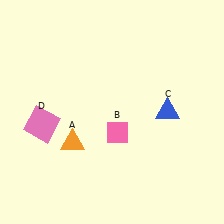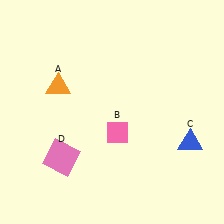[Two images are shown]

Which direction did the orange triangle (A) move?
The orange triangle (A) moved up.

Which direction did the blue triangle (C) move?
The blue triangle (C) moved down.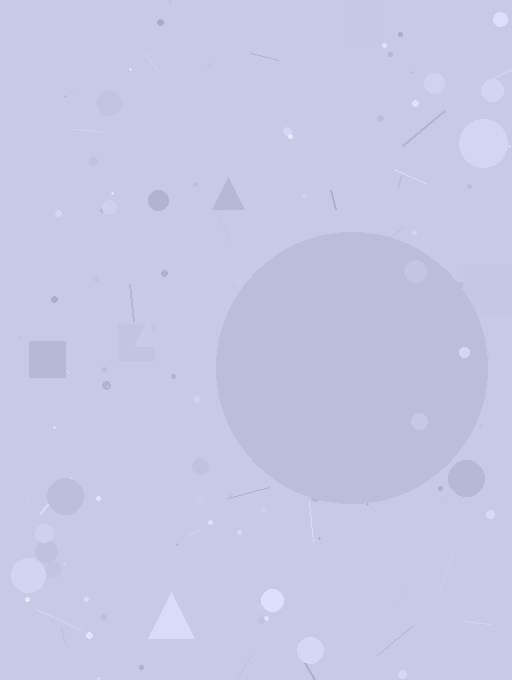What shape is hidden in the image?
A circle is hidden in the image.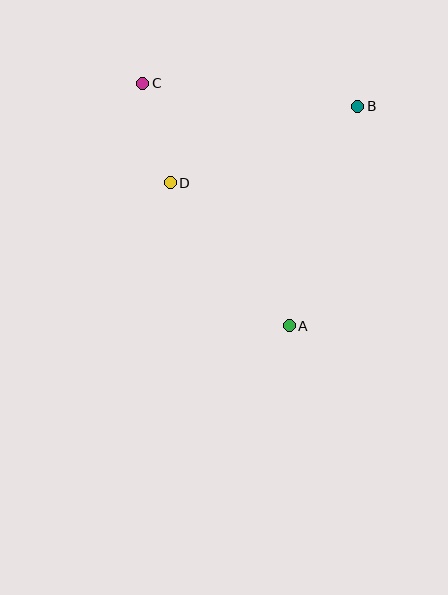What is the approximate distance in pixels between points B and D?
The distance between B and D is approximately 203 pixels.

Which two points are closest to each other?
Points C and D are closest to each other.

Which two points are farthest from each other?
Points A and C are farthest from each other.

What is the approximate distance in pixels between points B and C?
The distance between B and C is approximately 216 pixels.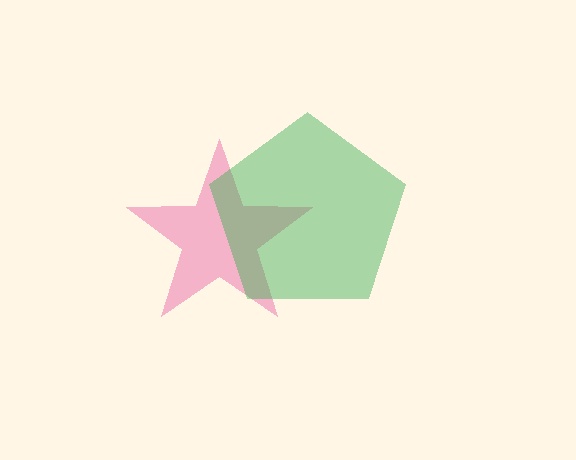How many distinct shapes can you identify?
There are 2 distinct shapes: a pink star, a green pentagon.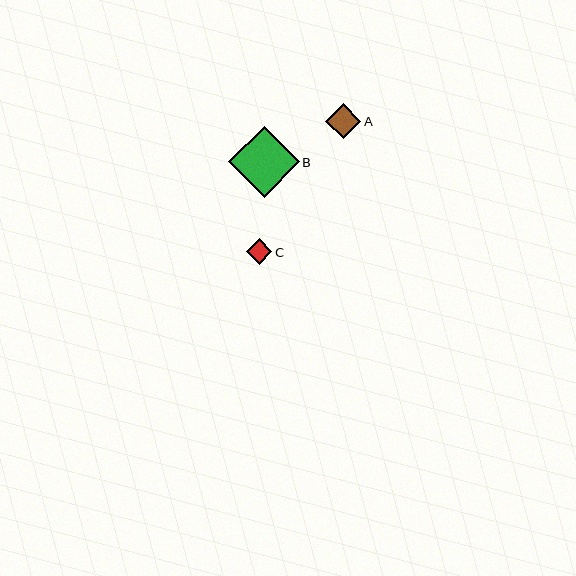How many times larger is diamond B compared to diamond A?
Diamond B is approximately 2.0 times the size of diamond A.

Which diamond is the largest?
Diamond B is the largest with a size of approximately 71 pixels.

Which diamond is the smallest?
Diamond C is the smallest with a size of approximately 25 pixels.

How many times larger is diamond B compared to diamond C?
Diamond B is approximately 2.8 times the size of diamond C.